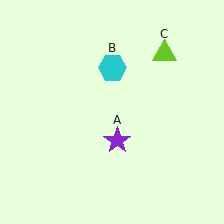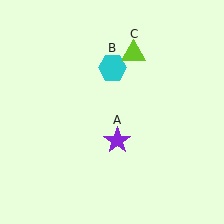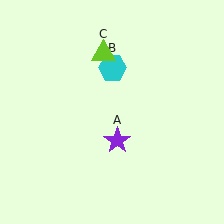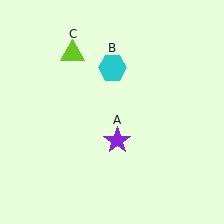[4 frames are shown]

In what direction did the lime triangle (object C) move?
The lime triangle (object C) moved left.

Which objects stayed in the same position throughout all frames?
Purple star (object A) and cyan hexagon (object B) remained stationary.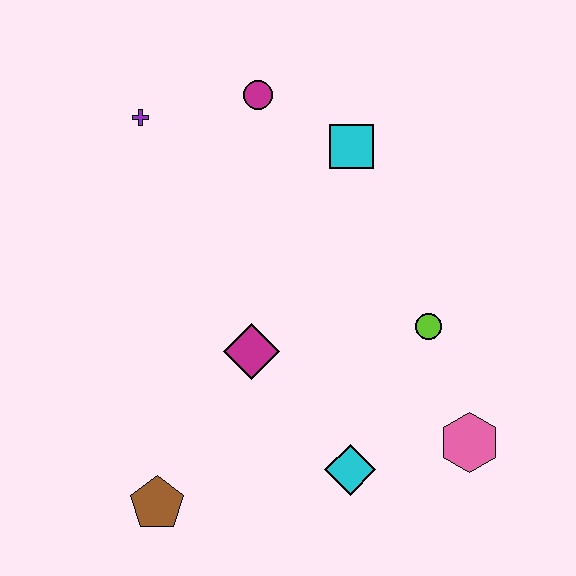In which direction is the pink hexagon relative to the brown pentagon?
The pink hexagon is to the right of the brown pentagon.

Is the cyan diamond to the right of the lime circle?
No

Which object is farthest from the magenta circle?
The brown pentagon is farthest from the magenta circle.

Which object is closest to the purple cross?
The magenta circle is closest to the purple cross.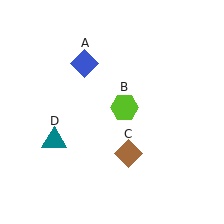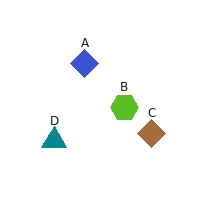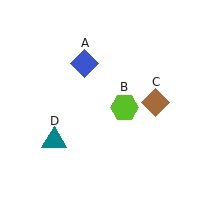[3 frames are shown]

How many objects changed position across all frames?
1 object changed position: brown diamond (object C).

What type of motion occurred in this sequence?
The brown diamond (object C) rotated counterclockwise around the center of the scene.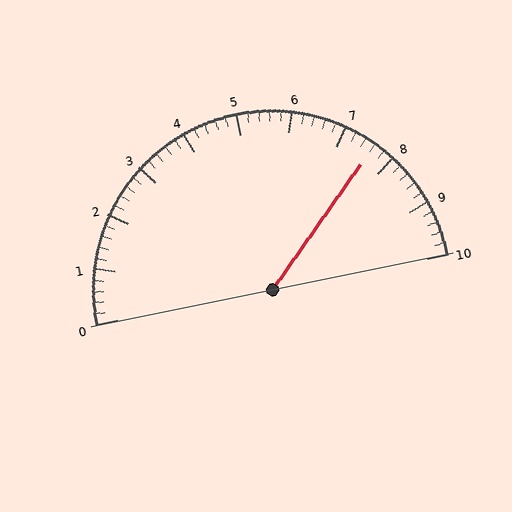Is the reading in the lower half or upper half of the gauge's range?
The reading is in the upper half of the range (0 to 10).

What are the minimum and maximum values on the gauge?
The gauge ranges from 0 to 10.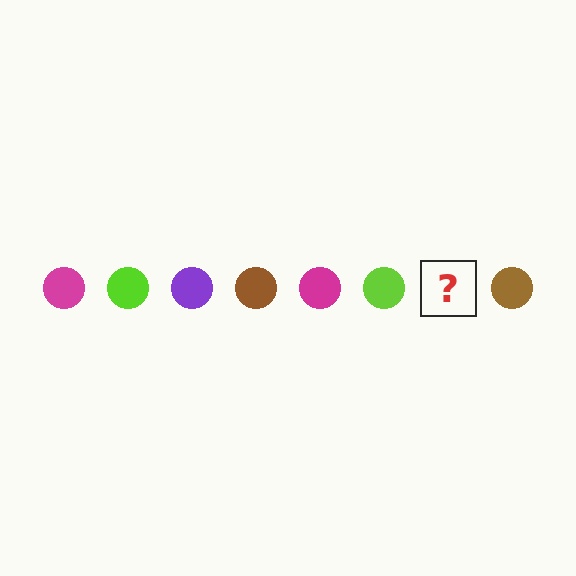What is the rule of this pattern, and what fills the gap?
The rule is that the pattern cycles through magenta, lime, purple, brown circles. The gap should be filled with a purple circle.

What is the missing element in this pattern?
The missing element is a purple circle.